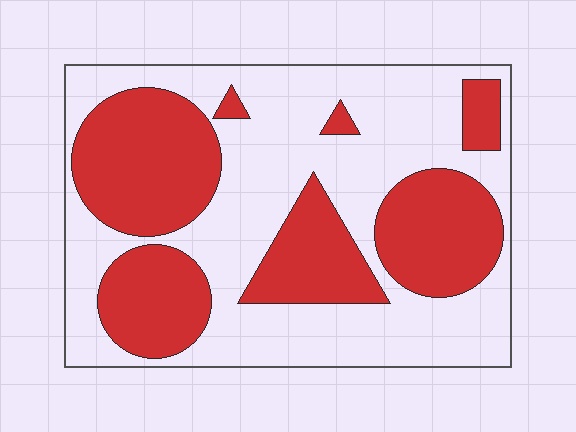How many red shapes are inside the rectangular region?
7.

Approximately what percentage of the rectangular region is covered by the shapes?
Approximately 40%.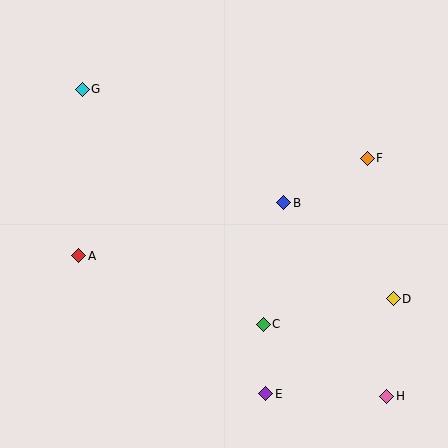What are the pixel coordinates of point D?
Point D is at (393, 299).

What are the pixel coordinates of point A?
Point A is at (79, 256).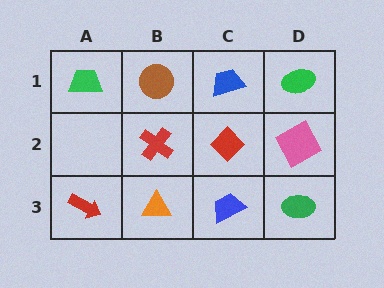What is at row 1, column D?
A green ellipse.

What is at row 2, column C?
A red diamond.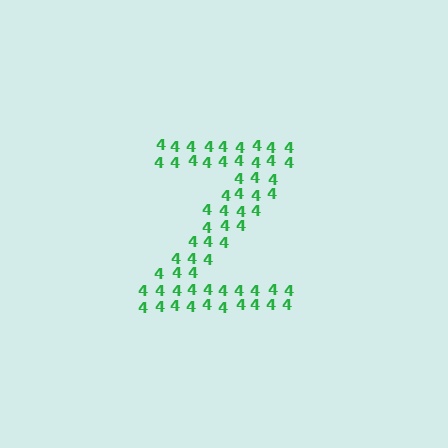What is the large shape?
The large shape is the letter Z.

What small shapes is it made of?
It is made of small digit 4's.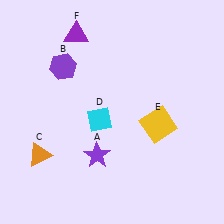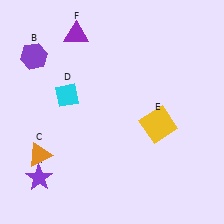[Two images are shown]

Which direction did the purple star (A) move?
The purple star (A) moved left.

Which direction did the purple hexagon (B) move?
The purple hexagon (B) moved left.